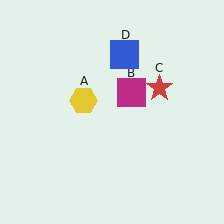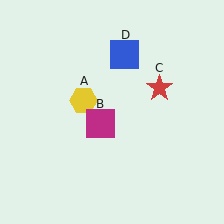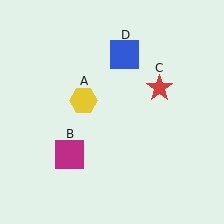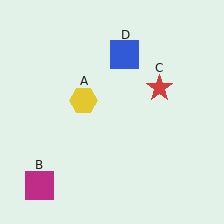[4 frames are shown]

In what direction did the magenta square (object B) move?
The magenta square (object B) moved down and to the left.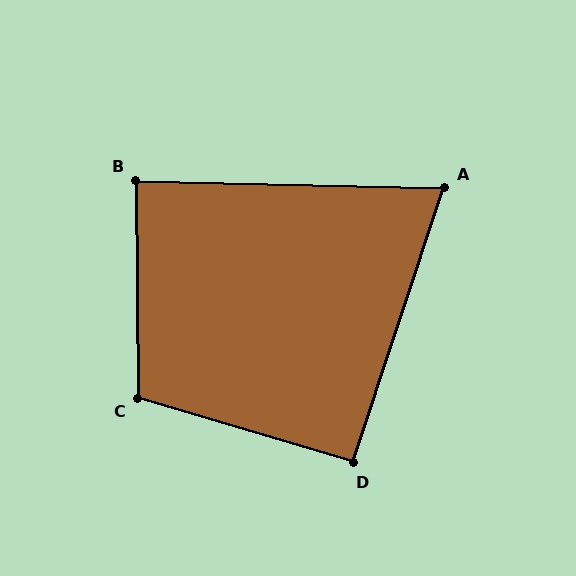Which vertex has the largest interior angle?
C, at approximately 107 degrees.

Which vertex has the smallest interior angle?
A, at approximately 73 degrees.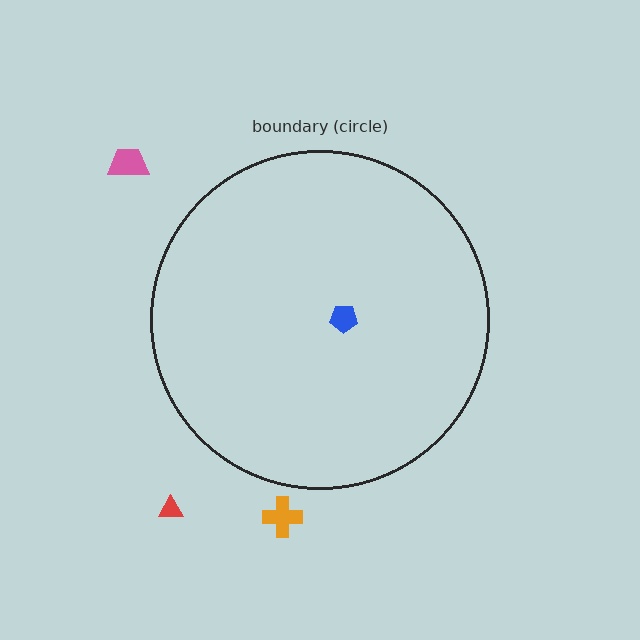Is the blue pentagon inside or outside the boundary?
Inside.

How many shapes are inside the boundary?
1 inside, 3 outside.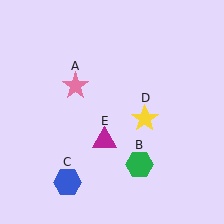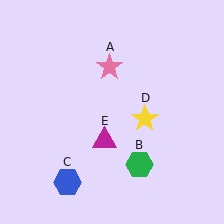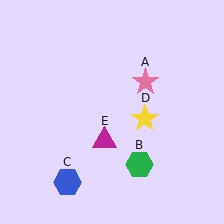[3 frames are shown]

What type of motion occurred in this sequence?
The pink star (object A) rotated clockwise around the center of the scene.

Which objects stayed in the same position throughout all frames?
Green hexagon (object B) and blue hexagon (object C) and yellow star (object D) and magenta triangle (object E) remained stationary.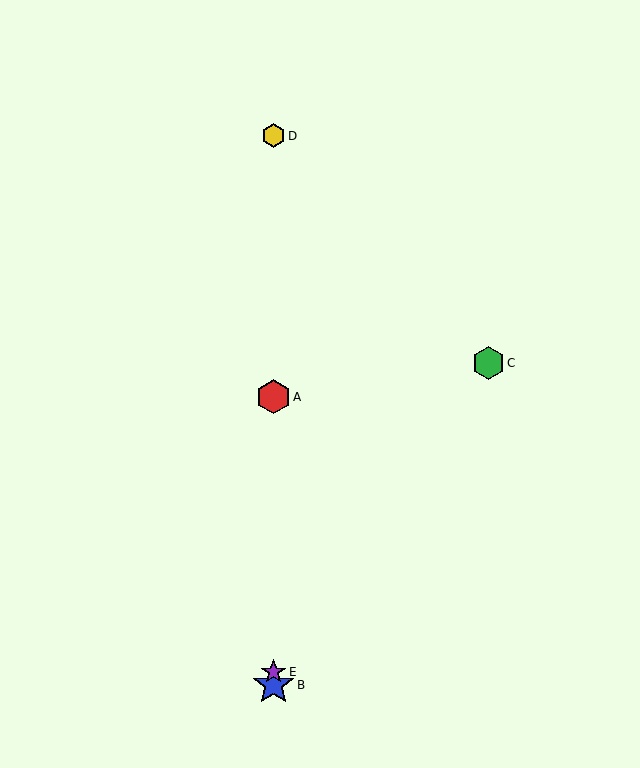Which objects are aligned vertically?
Objects A, B, D, E are aligned vertically.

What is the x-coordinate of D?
Object D is at x≈273.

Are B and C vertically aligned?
No, B is at x≈273 and C is at x≈488.